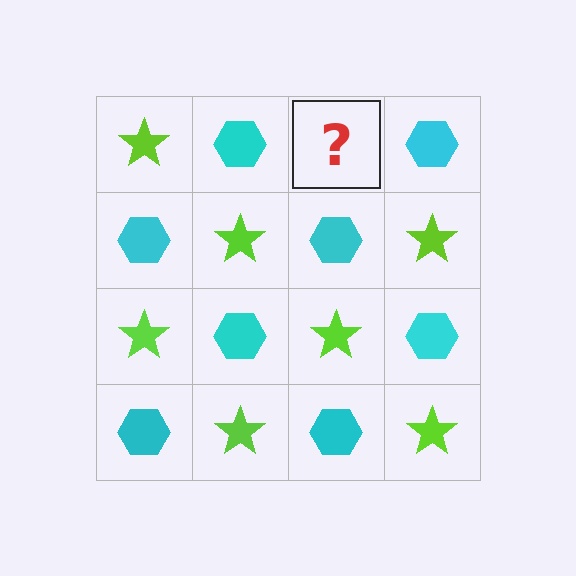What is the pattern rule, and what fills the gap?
The rule is that it alternates lime star and cyan hexagon in a checkerboard pattern. The gap should be filled with a lime star.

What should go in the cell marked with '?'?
The missing cell should contain a lime star.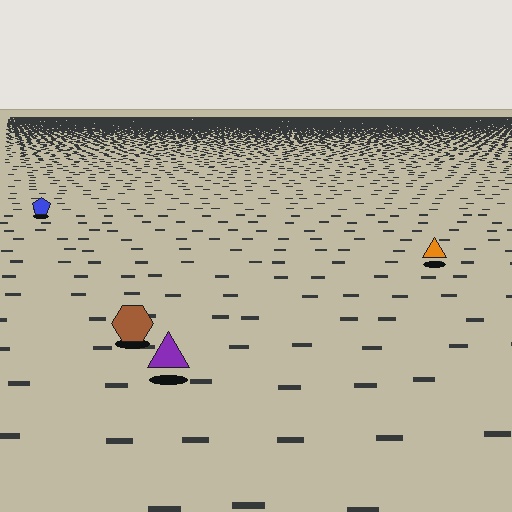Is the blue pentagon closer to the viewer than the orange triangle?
No. The orange triangle is closer — you can tell from the texture gradient: the ground texture is coarser near it.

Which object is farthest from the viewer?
The blue pentagon is farthest from the viewer. It appears smaller and the ground texture around it is denser.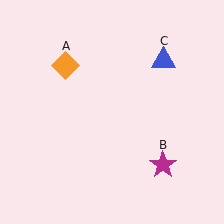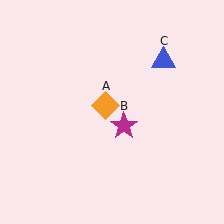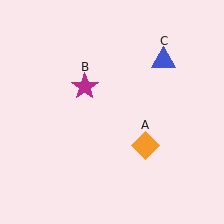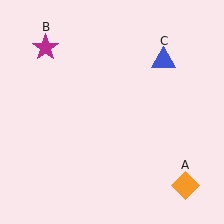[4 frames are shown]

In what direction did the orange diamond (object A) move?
The orange diamond (object A) moved down and to the right.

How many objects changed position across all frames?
2 objects changed position: orange diamond (object A), magenta star (object B).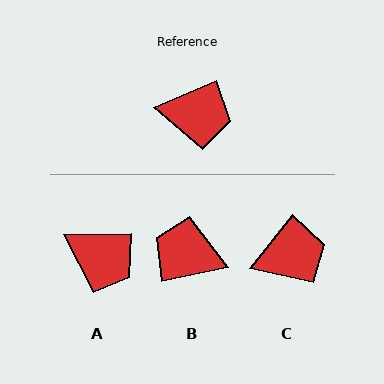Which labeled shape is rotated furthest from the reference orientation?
B, about 168 degrees away.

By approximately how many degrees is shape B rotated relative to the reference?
Approximately 168 degrees counter-clockwise.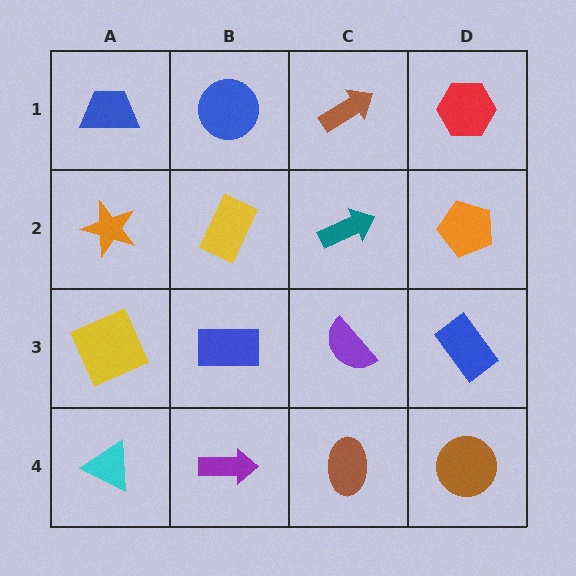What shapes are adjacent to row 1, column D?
An orange pentagon (row 2, column D), a brown arrow (row 1, column C).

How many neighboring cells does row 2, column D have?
3.